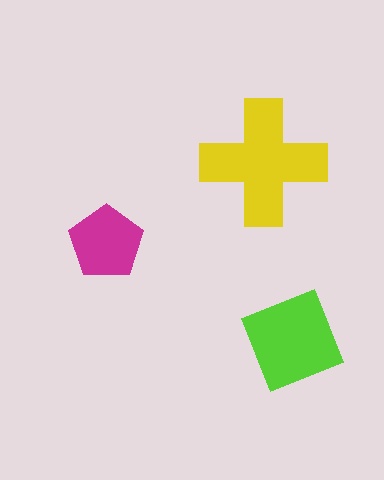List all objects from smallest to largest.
The magenta pentagon, the lime square, the yellow cross.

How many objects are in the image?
There are 3 objects in the image.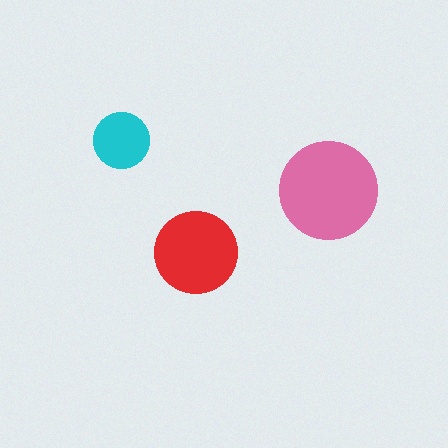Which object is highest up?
The cyan circle is topmost.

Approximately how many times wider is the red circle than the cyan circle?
About 1.5 times wider.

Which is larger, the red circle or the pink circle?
The pink one.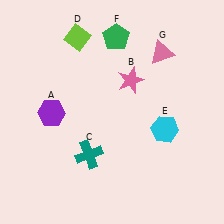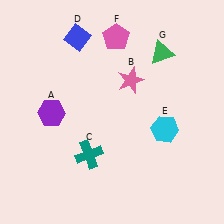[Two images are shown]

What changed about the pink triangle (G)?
In Image 1, G is pink. In Image 2, it changed to green.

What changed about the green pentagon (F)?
In Image 1, F is green. In Image 2, it changed to pink.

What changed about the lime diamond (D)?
In Image 1, D is lime. In Image 2, it changed to blue.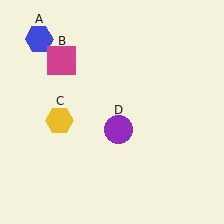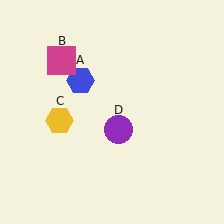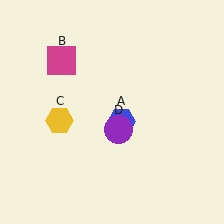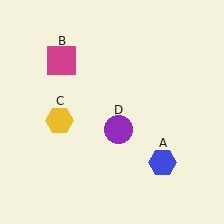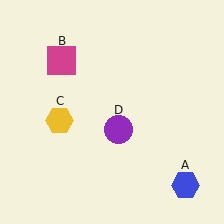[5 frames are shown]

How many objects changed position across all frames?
1 object changed position: blue hexagon (object A).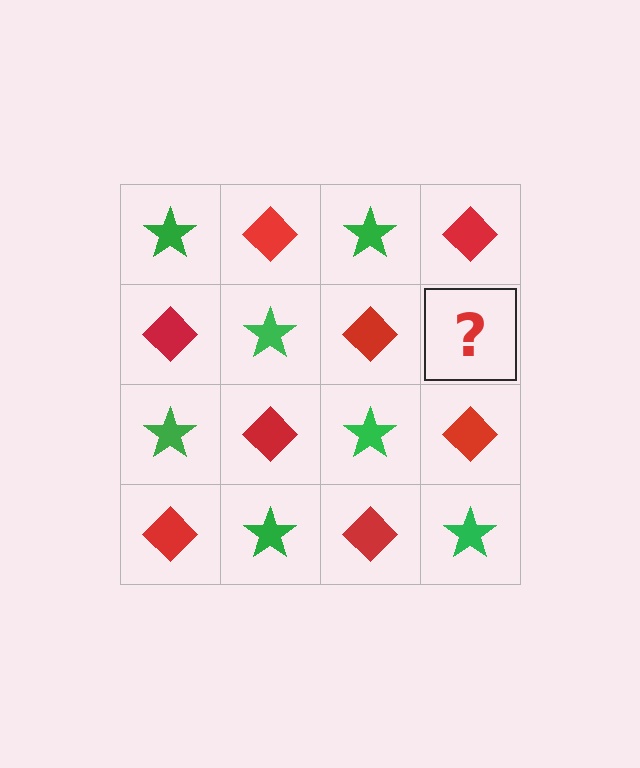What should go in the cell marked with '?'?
The missing cell should contain a green star.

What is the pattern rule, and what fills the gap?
The rule is that it alternates green star and red diamond in a checkerboard pattern. The gap should be filled with a green star.